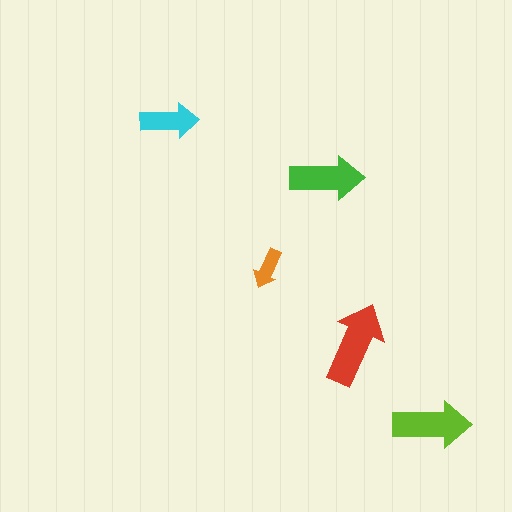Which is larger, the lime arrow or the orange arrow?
The lime one.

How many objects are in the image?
There are 5 objects in the image.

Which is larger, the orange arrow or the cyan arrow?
The cyan one.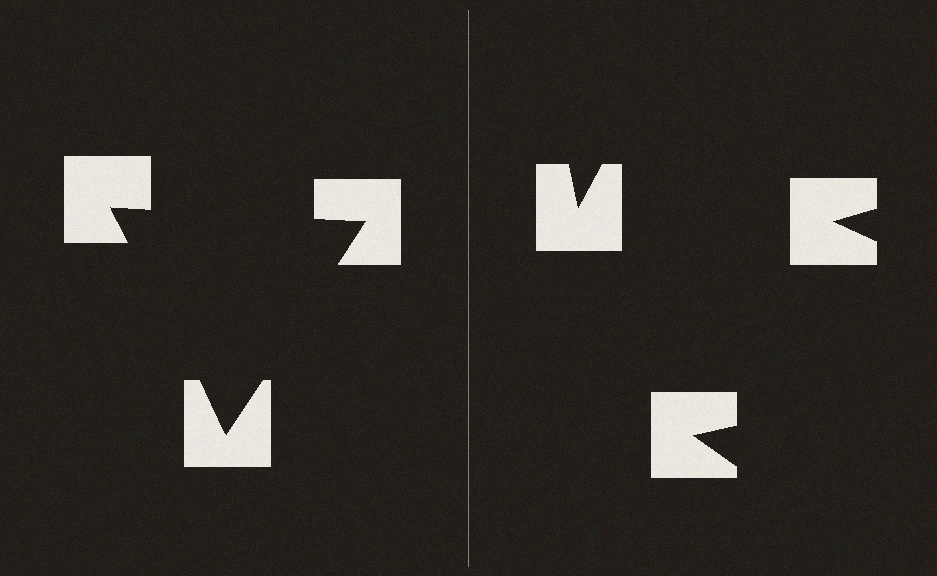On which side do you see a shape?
An illusory triangle appears on the left side. On the right side the wedge cuts are rotated, so no coherent shape forms.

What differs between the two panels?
The notched squares are positioned identically on both sides; only the wedge orientations differ. On the left they align to a triangle; on the right they are misaligned.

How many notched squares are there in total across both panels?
6 — 3 on each side.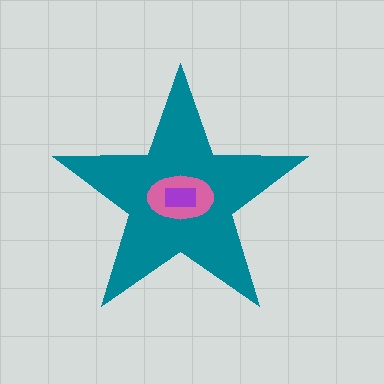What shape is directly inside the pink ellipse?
The purple rectangle.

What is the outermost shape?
The teal star.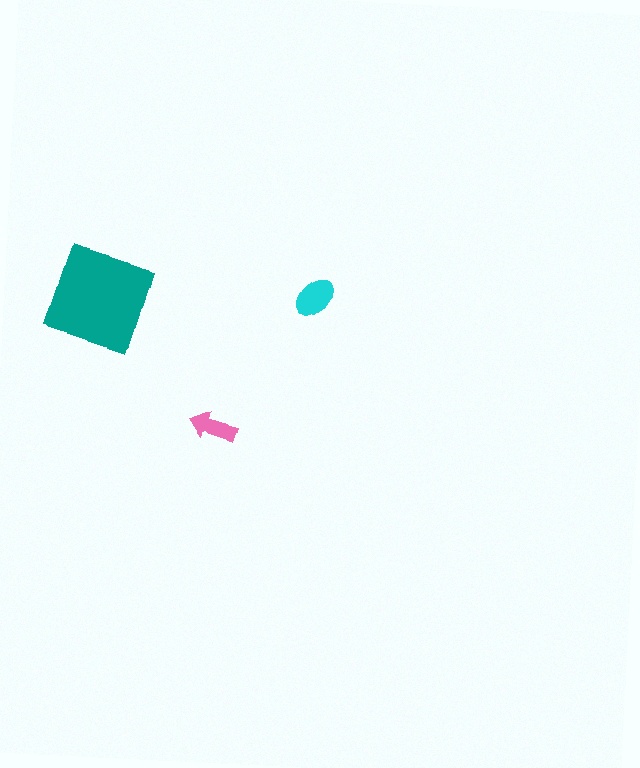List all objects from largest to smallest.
The teal diamond, the cyan ellipse, the pink arrow.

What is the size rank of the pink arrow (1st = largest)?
3rd.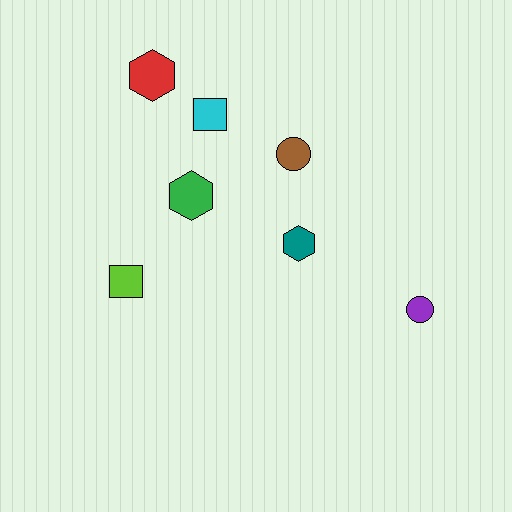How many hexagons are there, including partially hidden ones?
There are 3 hexagons.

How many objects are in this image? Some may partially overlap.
There are 7 objects.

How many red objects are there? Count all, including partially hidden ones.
There is 1 red object.